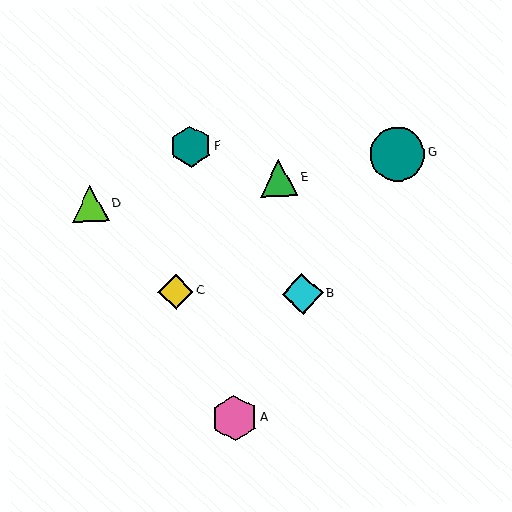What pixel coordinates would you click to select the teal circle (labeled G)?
Click at (397, 154) to select the teal circle G.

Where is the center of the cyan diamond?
The center of the cyan diamond is at (302, 294).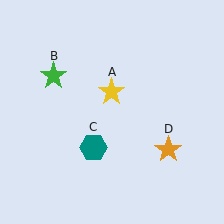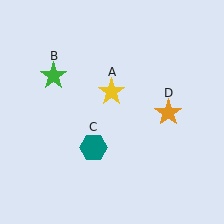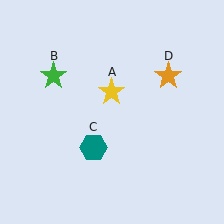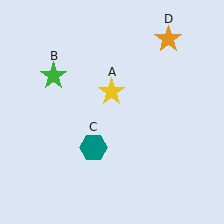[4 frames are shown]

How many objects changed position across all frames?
1 object changed position: orange star (object D).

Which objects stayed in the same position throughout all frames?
Yellow star (object A) and green star (object B) and teal hexagon (object C) remained stationary.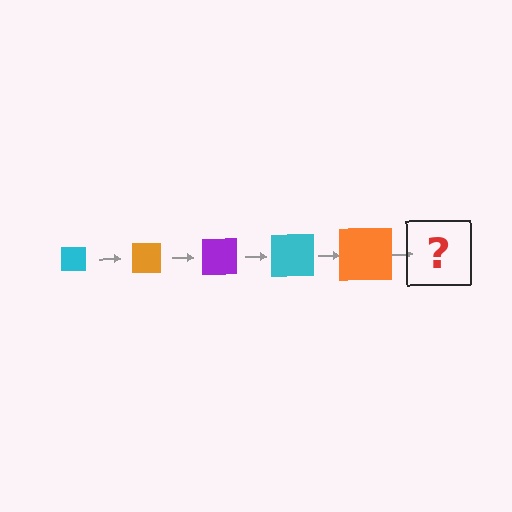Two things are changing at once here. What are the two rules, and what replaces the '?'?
The two rules are that the square grows larger each step and the color cycles through cyan, orange, and purple. The '?' should be a purple square, larger than the previous one.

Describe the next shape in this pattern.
It should be a purple square, larger than the previous one.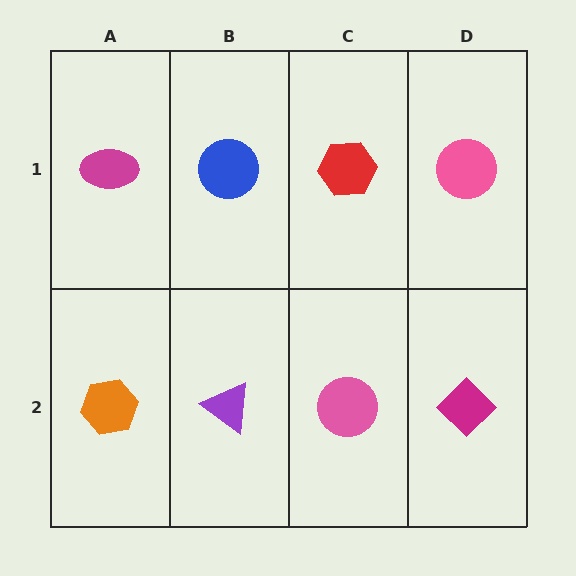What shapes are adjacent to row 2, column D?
A pink circle (row 1, column D), a pink circle (row 2, column C).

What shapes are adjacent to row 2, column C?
A red hexagon (row 1, column C), a purple triangle (row 2, column B), a magenta diamond (row 2, column D).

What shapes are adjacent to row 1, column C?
A pink circle (row 2, column C), a blue circle (row 1, column B), a pink circle (row 1, column D).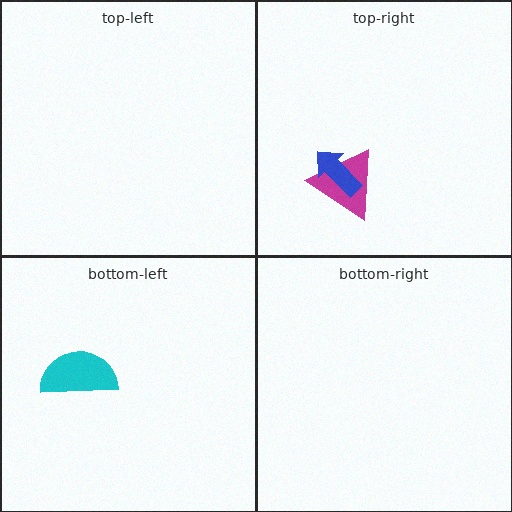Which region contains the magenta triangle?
The top-right region.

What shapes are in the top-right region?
The magenta triangle, the blue arrow.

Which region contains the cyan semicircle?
The bottom-left region.